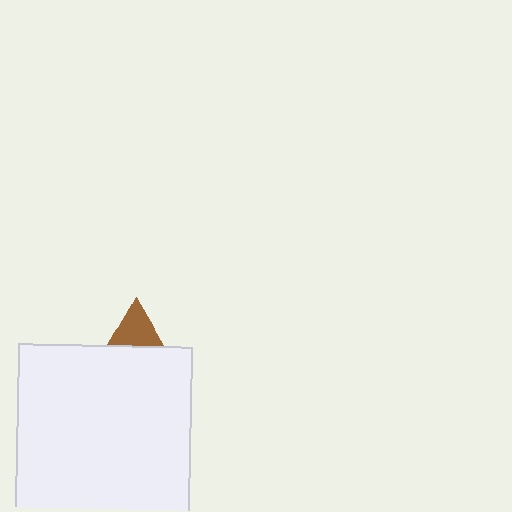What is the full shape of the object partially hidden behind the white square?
The partially hidden object is a brown triangle.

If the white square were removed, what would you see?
You would see the complete brown triangle.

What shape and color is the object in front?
The object in front is a white square.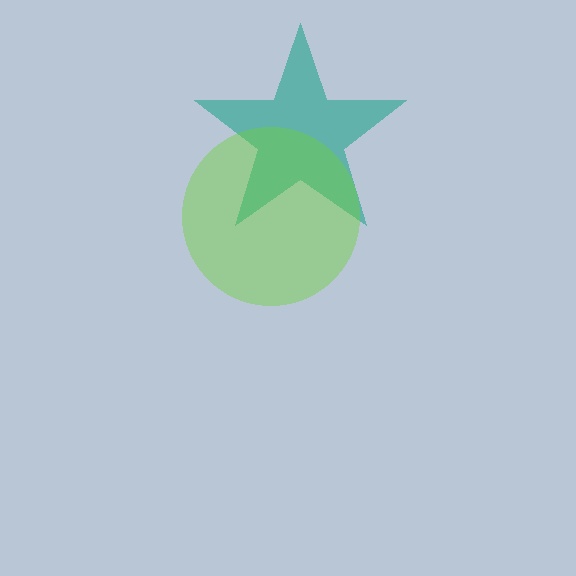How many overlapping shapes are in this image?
There are 2 overlapping shapes in the image.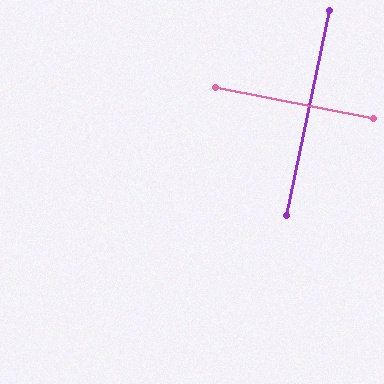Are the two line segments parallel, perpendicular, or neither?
Perpendicular — they meet at approximately 89°.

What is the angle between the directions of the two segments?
Approximately 89 degrees.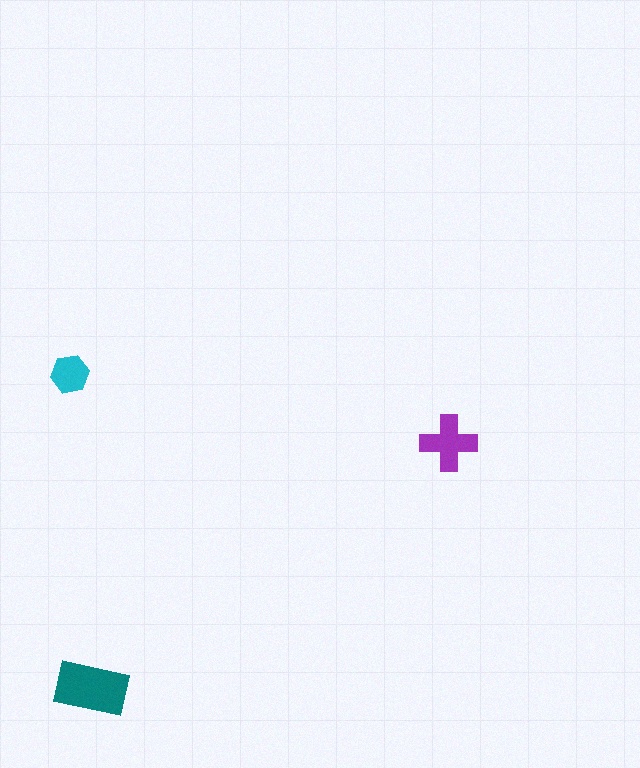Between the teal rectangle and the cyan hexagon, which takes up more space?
The teal rectangle.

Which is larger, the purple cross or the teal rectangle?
The teal rectangle.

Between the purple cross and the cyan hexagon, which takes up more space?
The purple cross.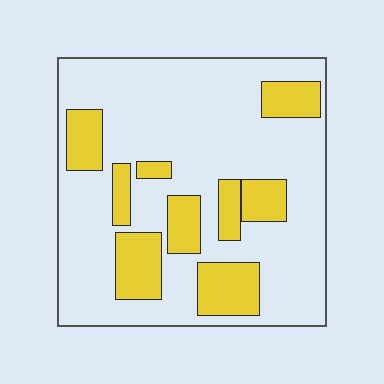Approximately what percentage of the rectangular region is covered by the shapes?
Approximately 25%.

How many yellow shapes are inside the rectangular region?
9.